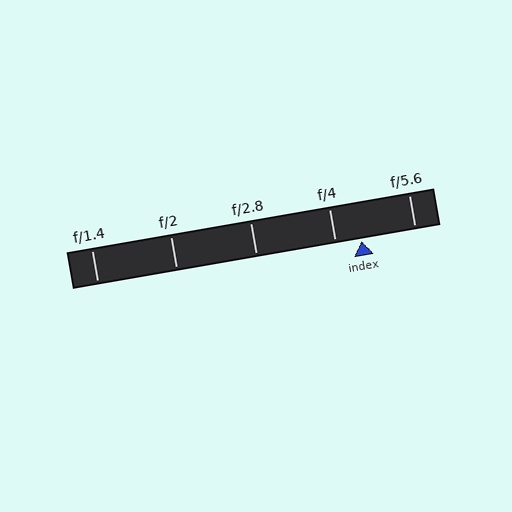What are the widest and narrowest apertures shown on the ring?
The widest aperture shown is f/1.4 and the narrowest is f/5.6.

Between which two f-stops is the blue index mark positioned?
The index mark is between f/4 and f/5.6.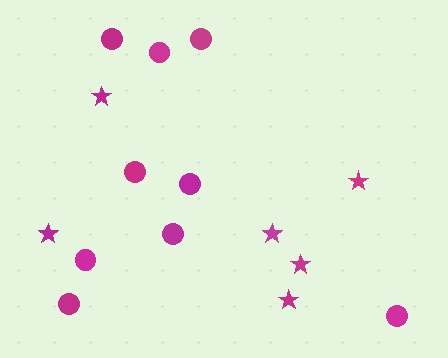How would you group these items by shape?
There are 2 groups: one group of circles (9) and one group of stars (6).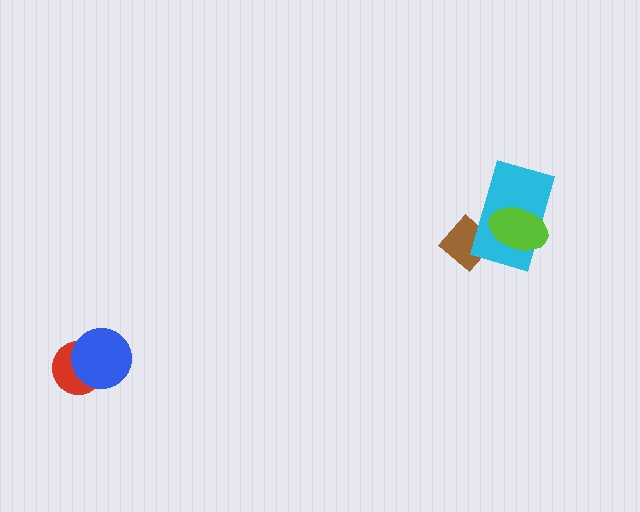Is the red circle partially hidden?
Yes, it is partially covered by another shape.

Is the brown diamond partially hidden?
Yes, it is partially covered by another shape.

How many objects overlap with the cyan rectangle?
2 objects overlap with the cyan rectangle.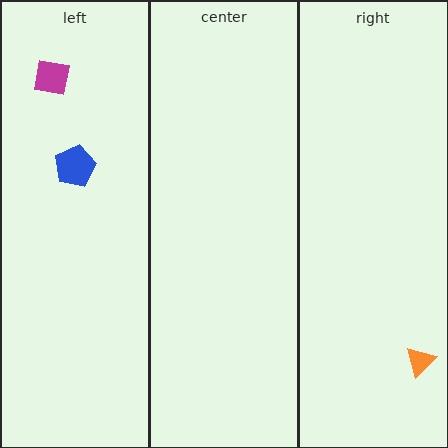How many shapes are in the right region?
1.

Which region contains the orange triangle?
The right region.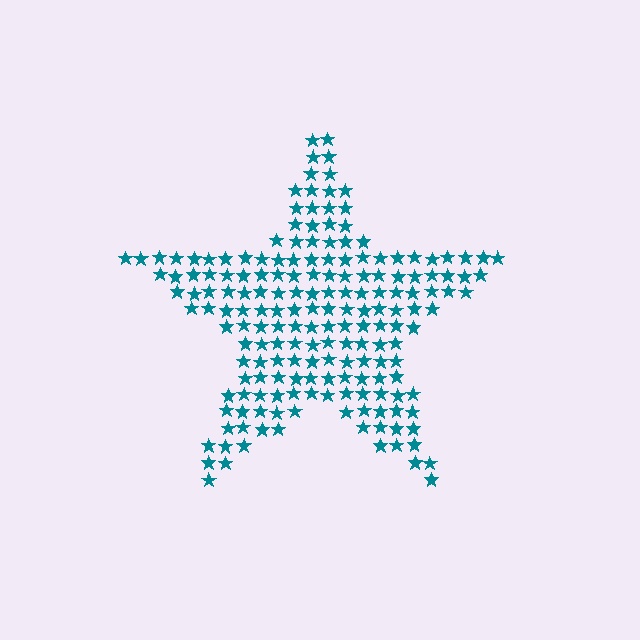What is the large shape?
The large shape is a star.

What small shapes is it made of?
It is made of small stars.